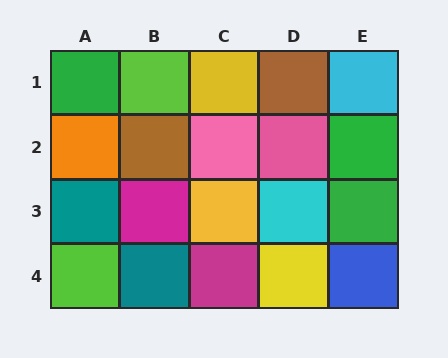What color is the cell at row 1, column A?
Green.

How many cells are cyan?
2 cells are cyan.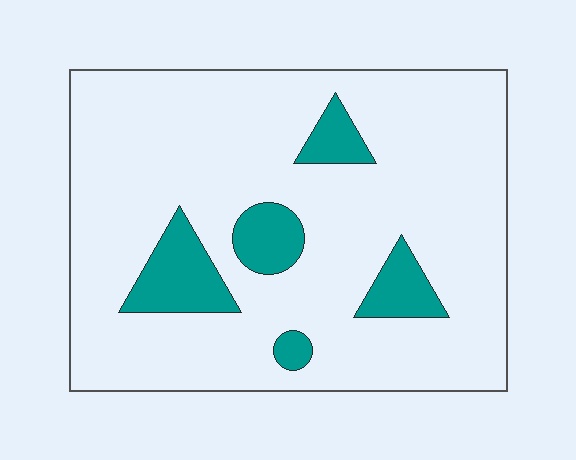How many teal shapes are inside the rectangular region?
5.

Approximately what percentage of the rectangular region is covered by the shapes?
Approximately 15%.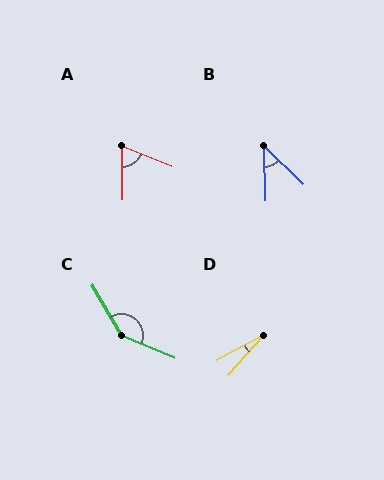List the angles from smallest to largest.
D (20°), B (44°), A (67°), C (143°).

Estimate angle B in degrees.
Approximately 44 degrees.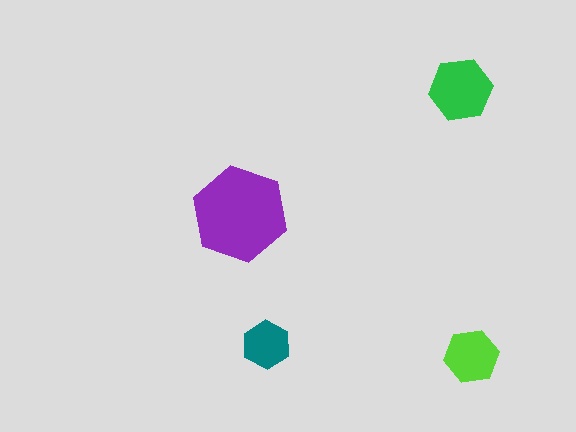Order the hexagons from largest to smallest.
the purple one, the green one, the lime one, the teal one.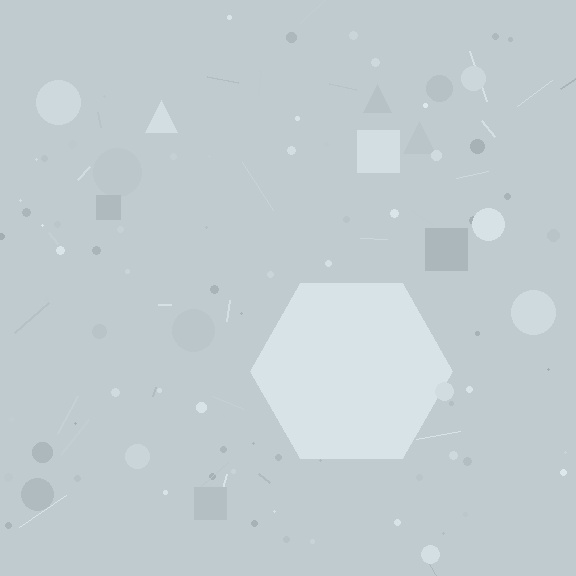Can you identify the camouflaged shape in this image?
The camouflaged shape is a hexagon.